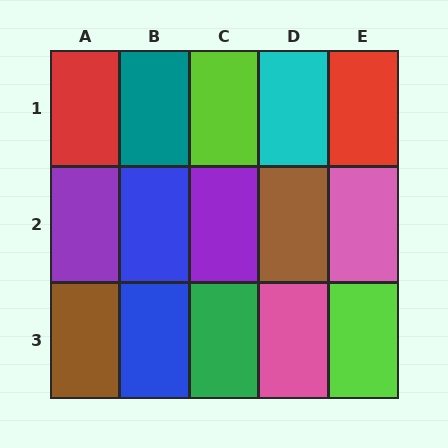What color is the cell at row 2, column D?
Brown.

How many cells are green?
1 cell is green.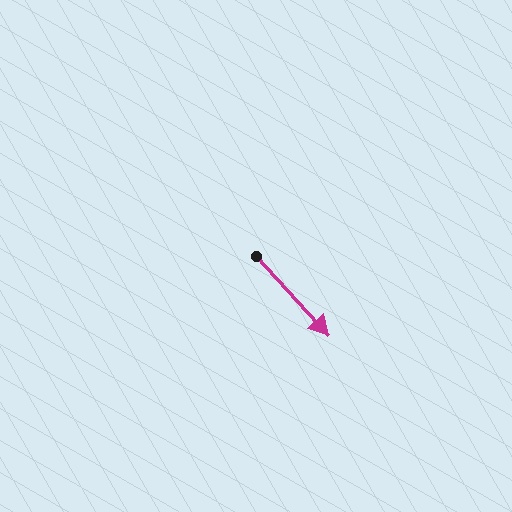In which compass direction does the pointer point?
Southeast.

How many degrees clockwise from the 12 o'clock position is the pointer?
Approximately 138 degrees.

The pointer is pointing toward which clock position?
Roughly 5 o'clock.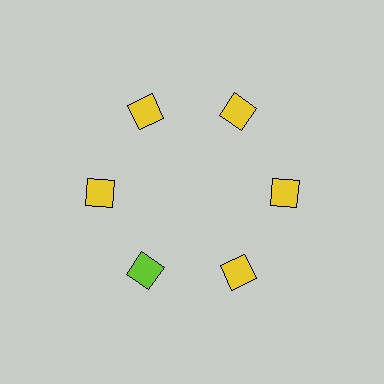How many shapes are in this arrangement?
There are 6 shapes arranged in a ring pattern.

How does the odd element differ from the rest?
It has a different color: lime instead of yellow.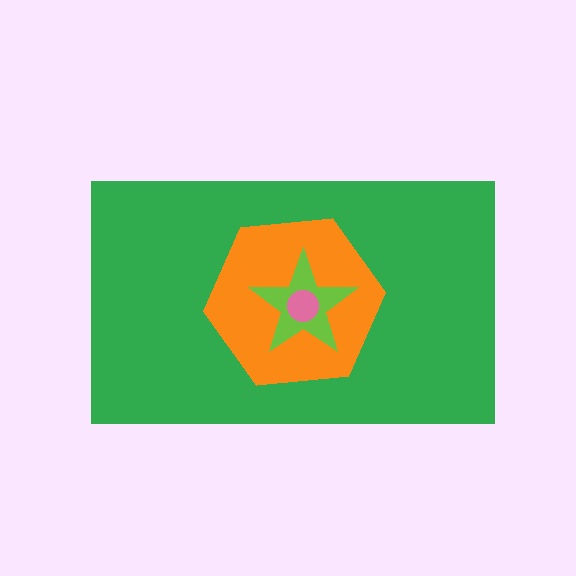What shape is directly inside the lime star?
The pink circle.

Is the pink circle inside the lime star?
Yes.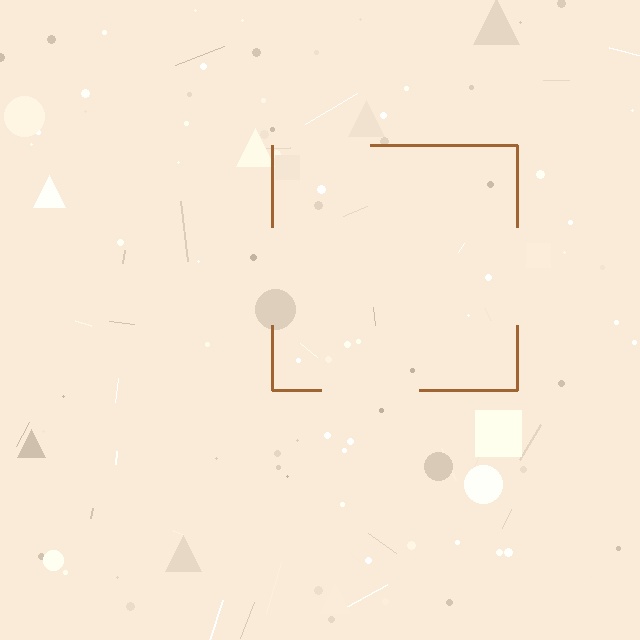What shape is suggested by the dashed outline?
The dashed outline suggests a square.